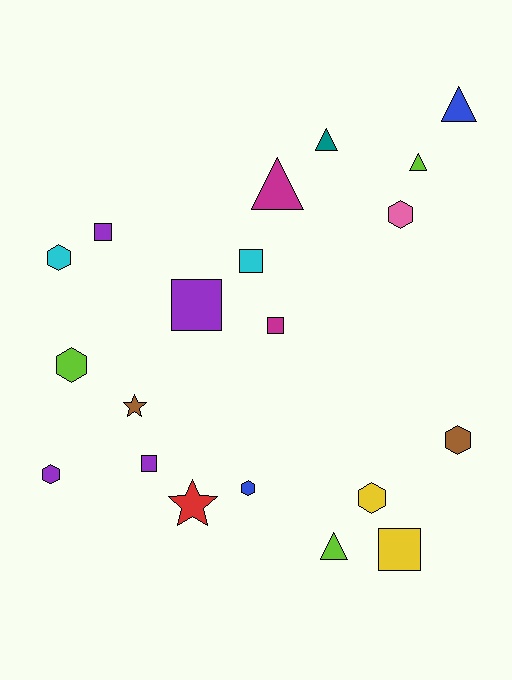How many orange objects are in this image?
There are no orange objects.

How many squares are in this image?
There are 6 squares.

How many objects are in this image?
There are 20 objects.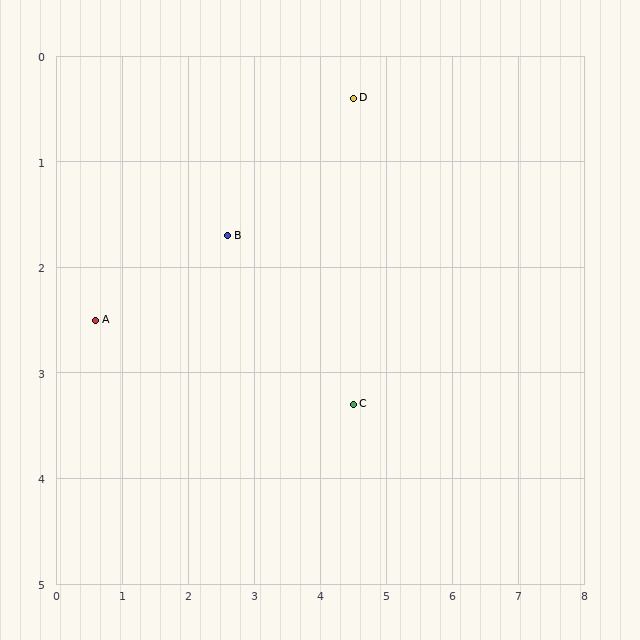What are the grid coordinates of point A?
Point A is at approximately (0.6, 2.5).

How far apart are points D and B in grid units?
Points D and B are about 2.3 grid units apart.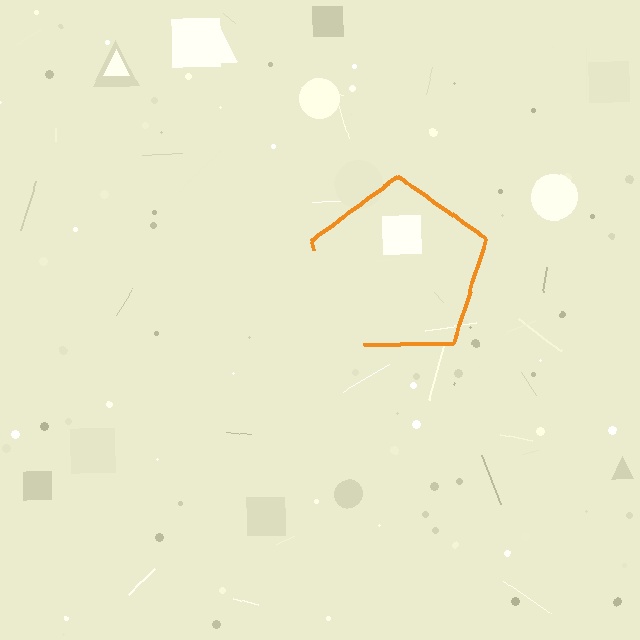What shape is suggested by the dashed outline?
The dashed outline suggests a pentagon.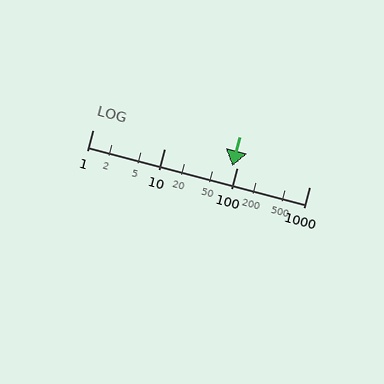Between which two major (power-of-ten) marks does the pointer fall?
The pointer is between 10 and 100.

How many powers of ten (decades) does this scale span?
The scale spans 3 decades, from 1 to 1000.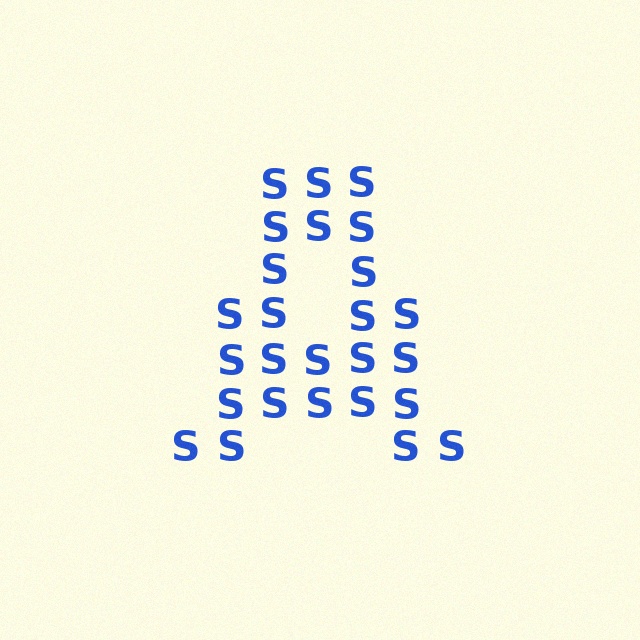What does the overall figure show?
The overall figure shows the letter A.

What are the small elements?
The small elements are letter S's.